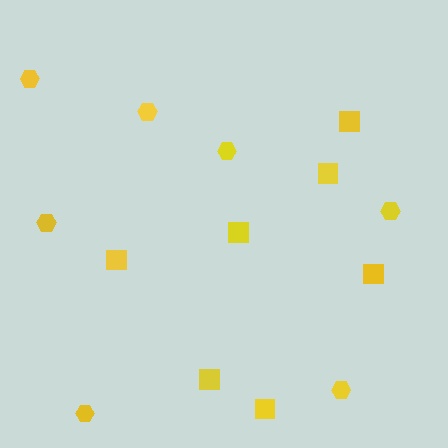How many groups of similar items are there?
There are 2 groups: one group of hexagons (7) and one group of squares (7).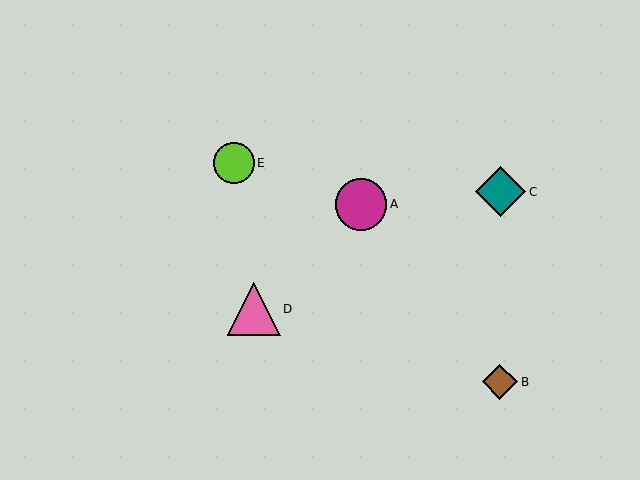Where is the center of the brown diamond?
The center of the brown diamond is at (500, 382).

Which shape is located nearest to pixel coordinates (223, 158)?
The lime circle (labeled E) at (234, 163) is nearest to that location.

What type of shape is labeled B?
Shape B is a brown diamond.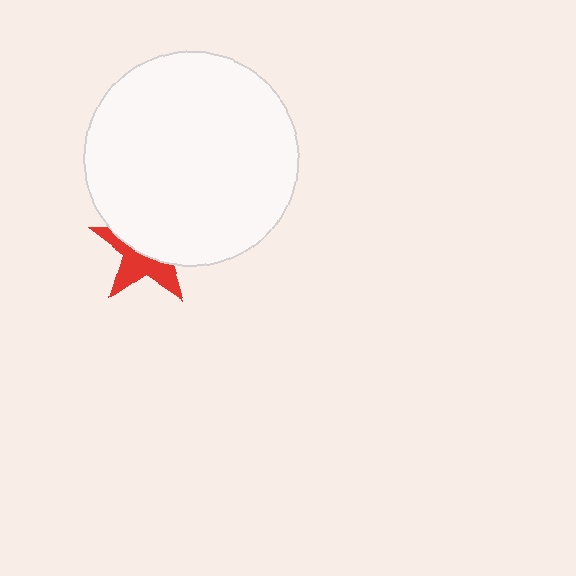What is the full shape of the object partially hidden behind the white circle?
The partially hidden object is a red star.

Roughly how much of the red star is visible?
A small part of it is visible (roughly 45%).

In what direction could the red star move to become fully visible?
The red star could move down. That would shift it out from behind the white circle entirely.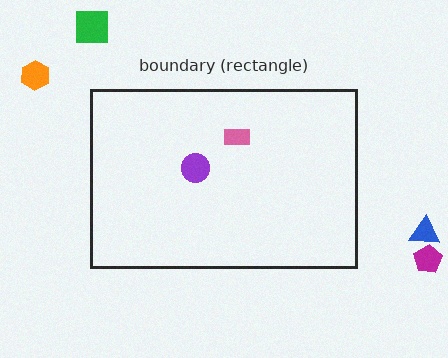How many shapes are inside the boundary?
2 inside, 4 outside.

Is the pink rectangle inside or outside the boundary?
Inside.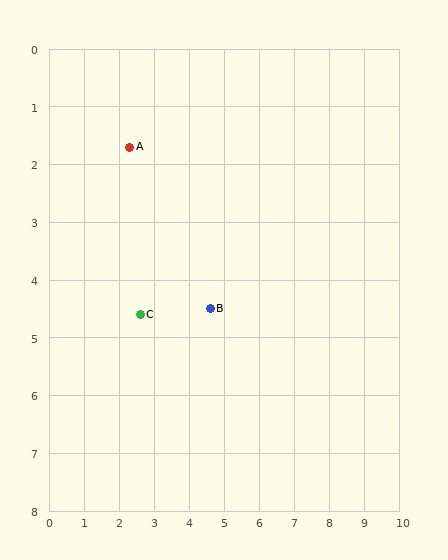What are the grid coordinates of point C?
Point C is at approximately (2.6, 4.6).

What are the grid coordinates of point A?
Point A is at approximately (2.3, 1.7).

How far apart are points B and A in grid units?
Points B and A are about 3.6 grid units apart.